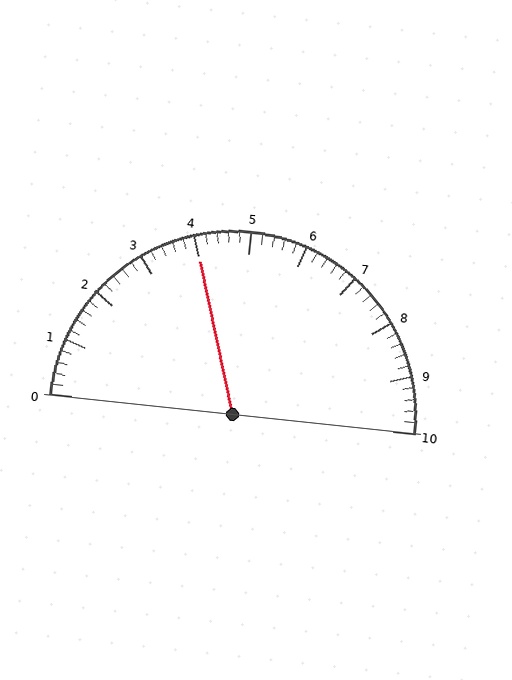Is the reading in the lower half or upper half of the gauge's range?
The reading is in the lower half of the range (0 to 10).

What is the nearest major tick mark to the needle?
The nearest major tick mark is 4.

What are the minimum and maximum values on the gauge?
The gauge ranges from 0 to 10.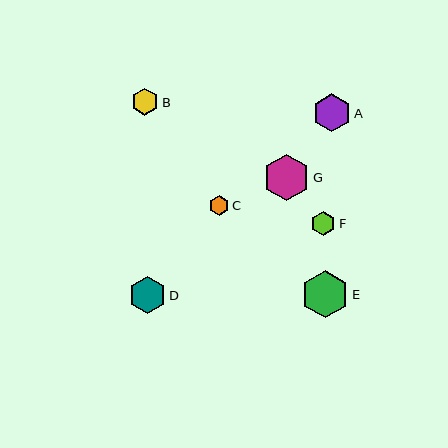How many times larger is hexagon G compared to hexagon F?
Hexagon G is approximately 1.9 times the size of hexagon F.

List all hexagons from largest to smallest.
From largest to smallest: E, G, A, D, B, F, C.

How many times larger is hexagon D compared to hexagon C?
Hexagon D is approximately 1.8 times the size of hexagon C.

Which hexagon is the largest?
Hexagon E is the largest with a size of approximately 47 pixels.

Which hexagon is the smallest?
Hexagon C is the smallest with a size of approximately 21 pixels.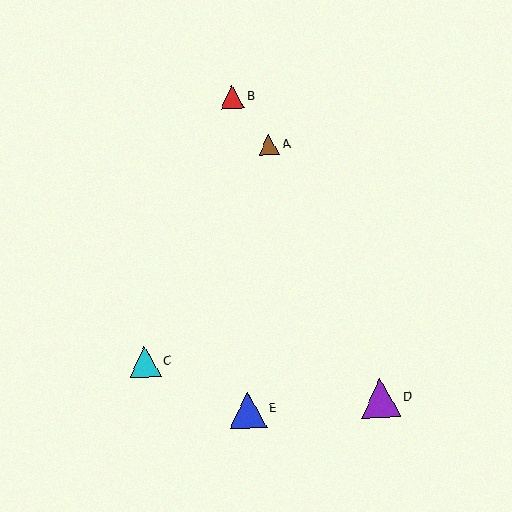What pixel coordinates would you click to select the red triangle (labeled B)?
Click at (232, 97) to select the red triangle B.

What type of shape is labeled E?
Shape E is a blue triangle.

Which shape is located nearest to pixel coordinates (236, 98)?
The red triangle (labeled B) at (232, 97) is nearest to that location.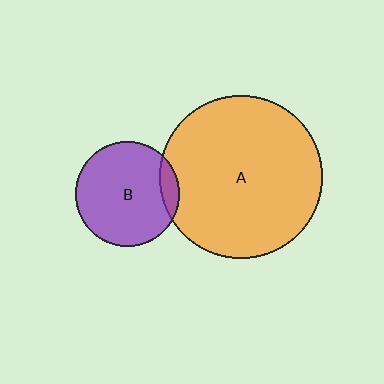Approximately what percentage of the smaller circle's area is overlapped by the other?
Approximately 10%.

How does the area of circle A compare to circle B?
Approximately 2.4 times.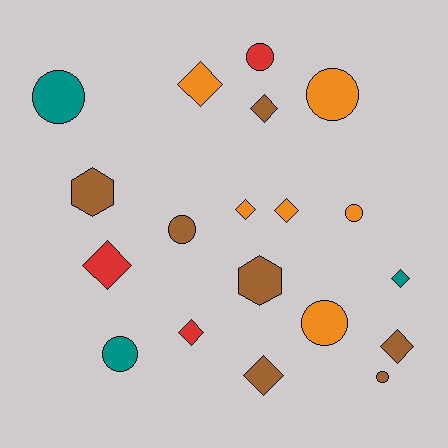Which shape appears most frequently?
Diamond, with 9 objects.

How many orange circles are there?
There are 3 orange circles.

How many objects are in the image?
There are 19 objects.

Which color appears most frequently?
Brown, with 7 objects.